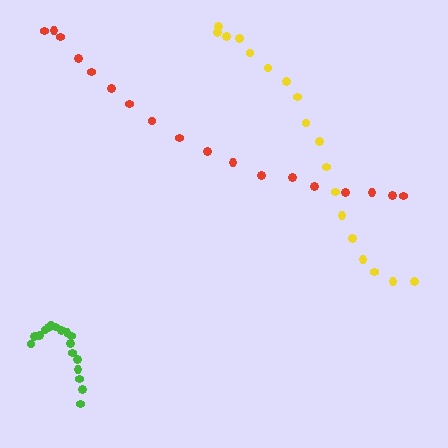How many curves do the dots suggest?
There are 3 distinct paths.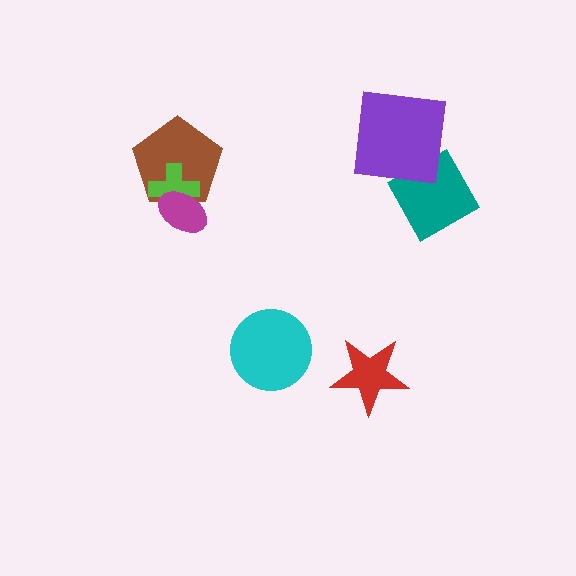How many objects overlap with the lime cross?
2 objects overlap with the lime cross.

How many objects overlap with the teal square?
1 object overlaps with the teal square.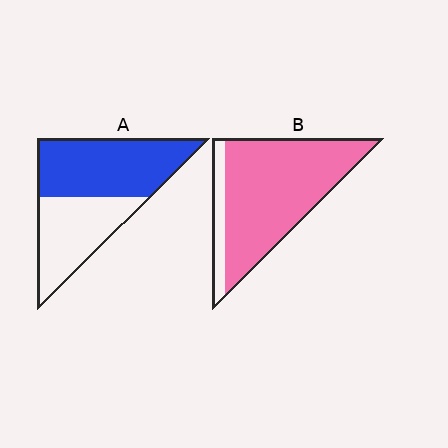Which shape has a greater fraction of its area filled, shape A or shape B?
Shape B.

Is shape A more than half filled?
Yes.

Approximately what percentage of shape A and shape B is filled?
A is approximately 55% and B is approximately 85%.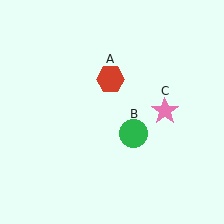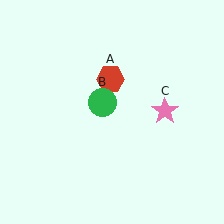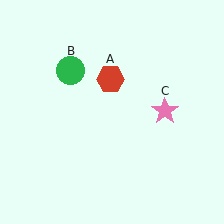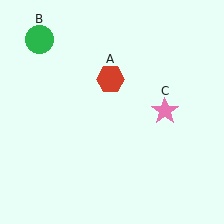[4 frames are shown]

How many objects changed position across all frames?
1 object changed position: green circle (object B).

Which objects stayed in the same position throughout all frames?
Red hexagon (object A) and pink star (object C) remained stationary.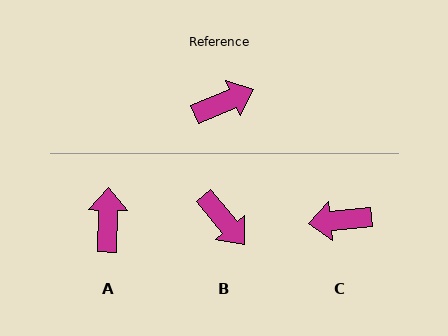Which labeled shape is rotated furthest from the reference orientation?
C, about 163 degrees away.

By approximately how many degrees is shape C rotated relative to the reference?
Approximately 163 degrees counter-clockwise.